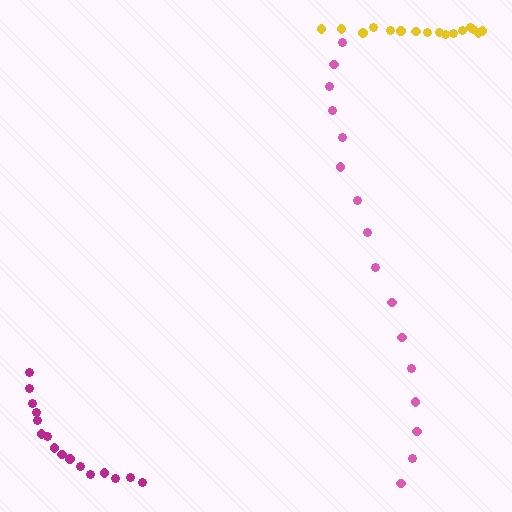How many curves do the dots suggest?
There are 3 distinct paths.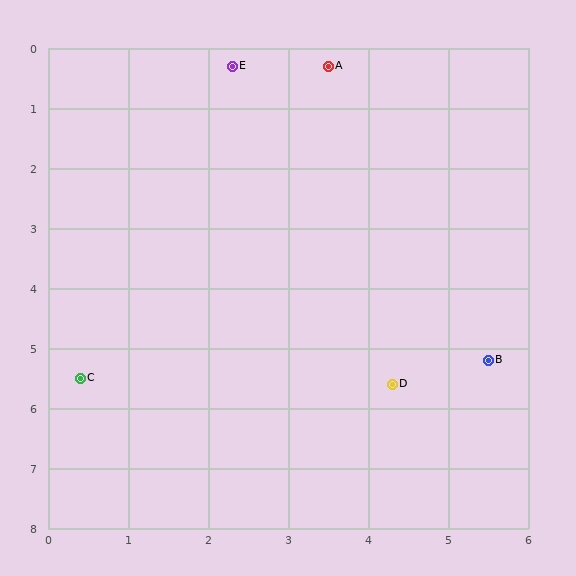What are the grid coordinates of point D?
Point D is at approximately (4.3, 5.6).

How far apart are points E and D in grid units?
Points E and D are about 5.7 grid units apart.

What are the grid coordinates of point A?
Point A is at approximately (3.5, 0.3).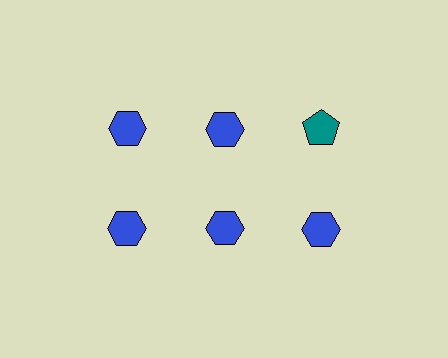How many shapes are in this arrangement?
There are 6 shapes arranged in a grid pattern.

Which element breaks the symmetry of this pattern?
The teal pentagon in the top row, center column breaks the symmetry. All other shapes are blue hexagons.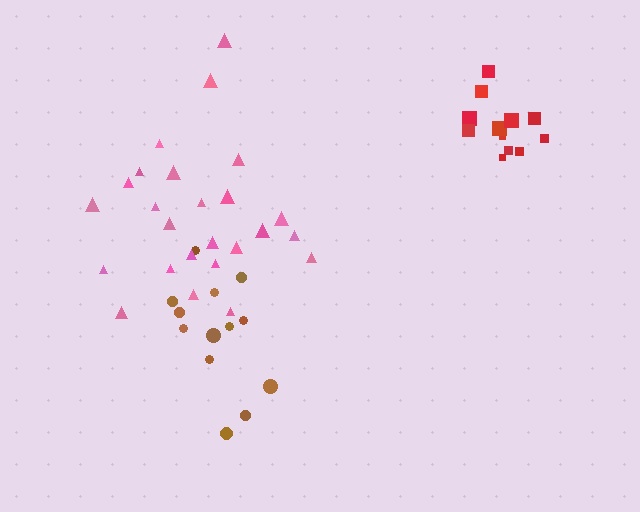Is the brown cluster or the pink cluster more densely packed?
Pink.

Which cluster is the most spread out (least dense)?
Brown.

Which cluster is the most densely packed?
Red.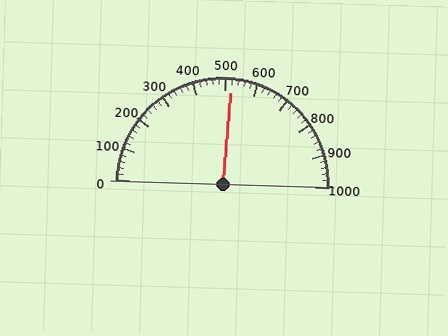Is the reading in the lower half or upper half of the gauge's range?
The reading is in the upper half of the range (0 to 1000).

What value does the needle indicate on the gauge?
The needle indicates approximately 520.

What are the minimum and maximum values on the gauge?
The gauge ranges from 0 to 1000.